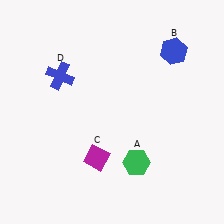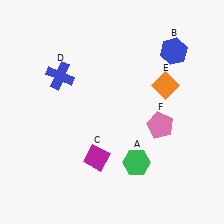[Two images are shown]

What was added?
An orange diamond (E), a pink pentagon (F) were added in Image 2.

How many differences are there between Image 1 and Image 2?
There are 2 differences between the two images.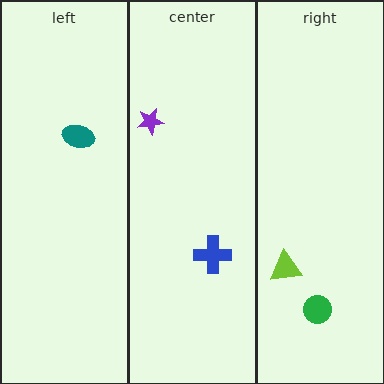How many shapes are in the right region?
2.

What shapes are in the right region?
The lime triangle, the green circle.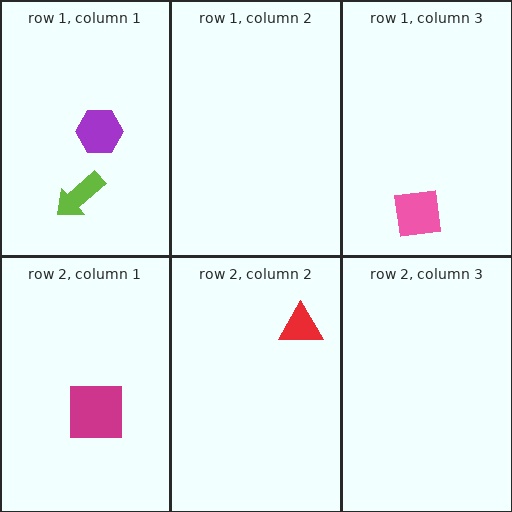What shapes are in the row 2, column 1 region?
The magenta square.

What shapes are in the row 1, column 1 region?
The purple hexagon, the lime arrow.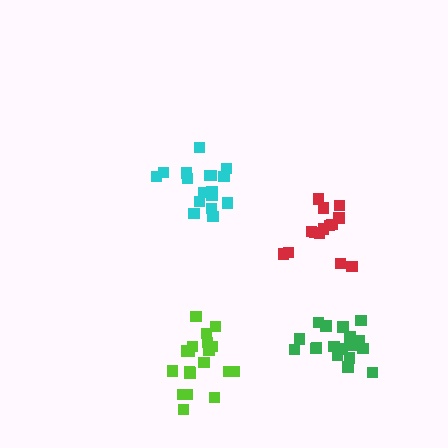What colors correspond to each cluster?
The clusters are colored: lime, cyan, red, green.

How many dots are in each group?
Group 1: 19 dots, Group 2: 17 dots, Group 3: 14 dots, Group 4: 18 dots (68 total).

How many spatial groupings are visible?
There are 4 spatial groupings.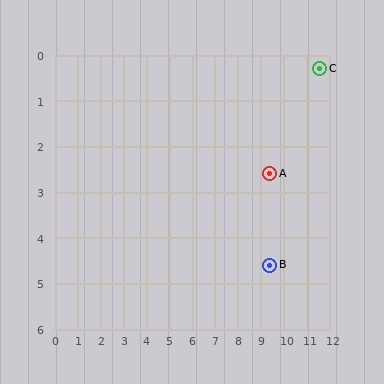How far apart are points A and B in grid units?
Points A and B are about 2.0 grid units apart.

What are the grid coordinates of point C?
Point C is at approximately (11.6, 0.3).